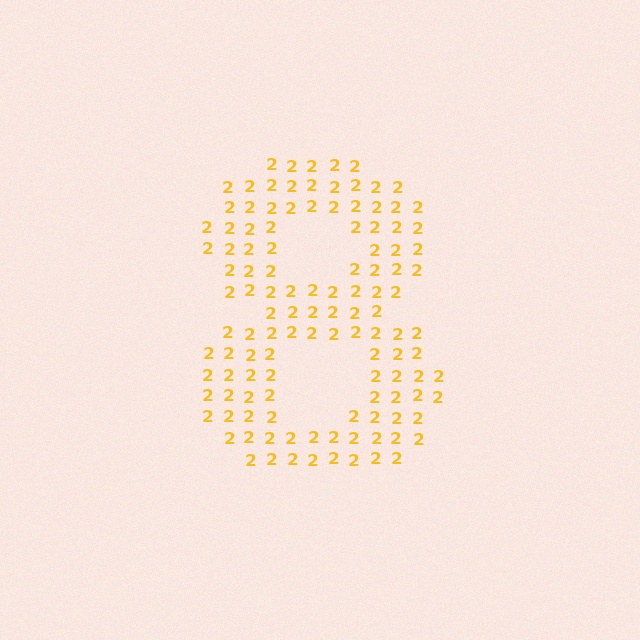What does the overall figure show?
The overall figure shows the digit 8.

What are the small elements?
The small elements are digit 2's.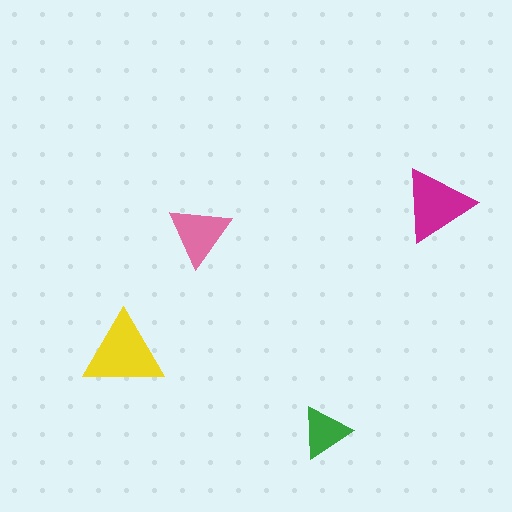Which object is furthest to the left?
The yellow triangle is leftmost.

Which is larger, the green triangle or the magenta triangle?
The magenta one.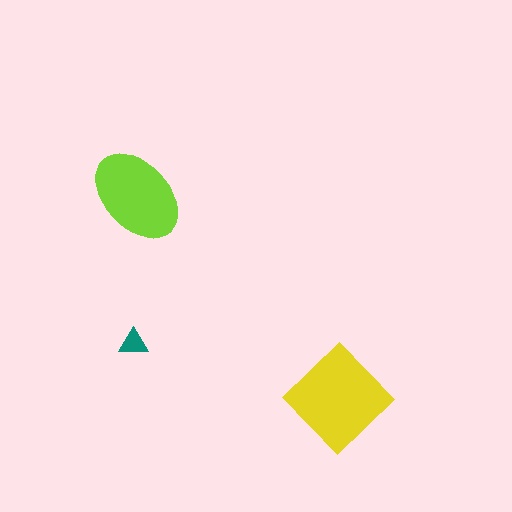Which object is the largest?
The yellow diamond.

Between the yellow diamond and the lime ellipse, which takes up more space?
The yellow diamond.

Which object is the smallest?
The teal triangle.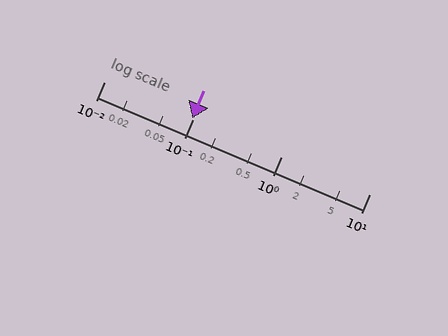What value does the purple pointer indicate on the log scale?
The pointer indicates approximately 0.099.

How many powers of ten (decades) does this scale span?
The scale spans 3 decades, from 0.01 to 10.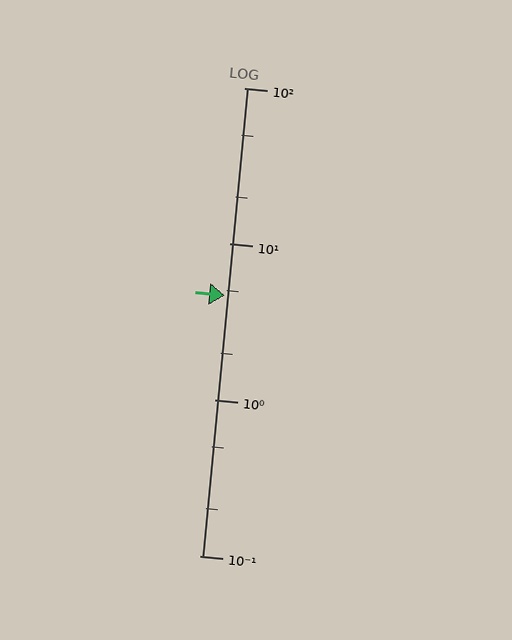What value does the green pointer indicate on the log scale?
The pointer indicates approximately 4.7.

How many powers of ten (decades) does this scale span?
The scale spans 3 decades, from 0.1 to 100.